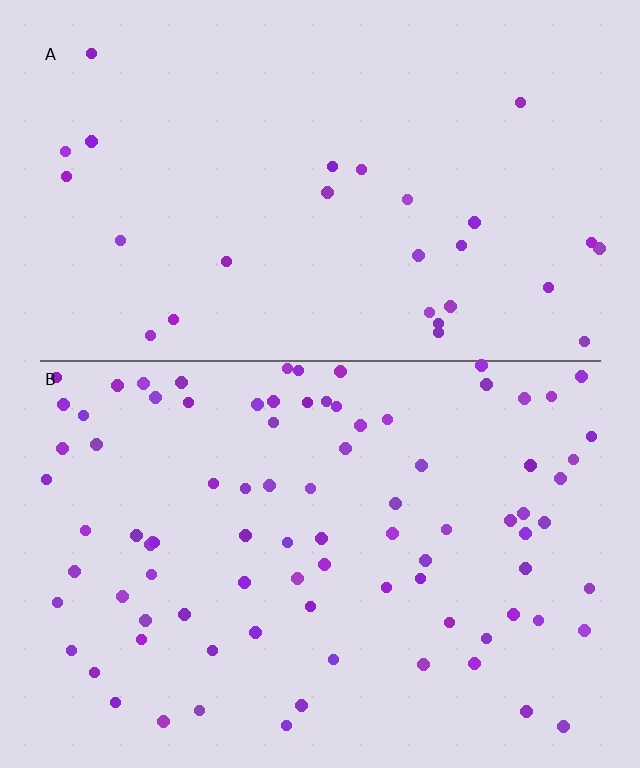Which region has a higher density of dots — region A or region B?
B (the bottom).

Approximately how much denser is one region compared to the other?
Approximately 3.1× — region B over region A.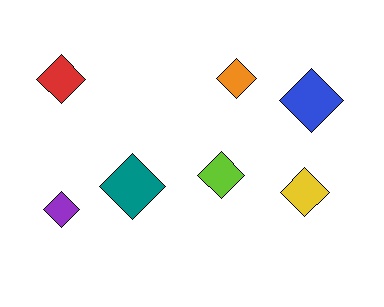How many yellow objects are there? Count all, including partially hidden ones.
There is 1 yellow object.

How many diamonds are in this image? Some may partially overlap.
There are 7 diamonds.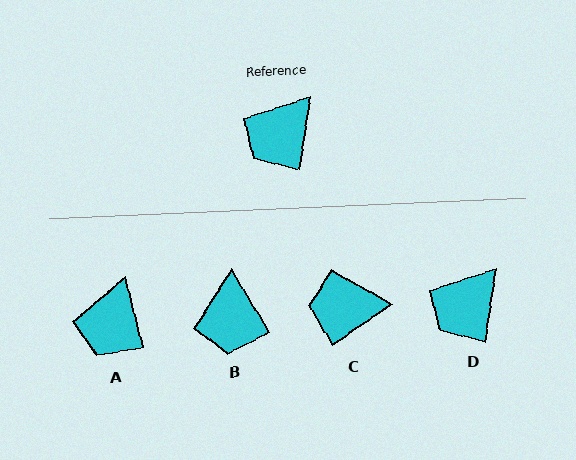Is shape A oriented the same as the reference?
No, it is off by about 23 degrees.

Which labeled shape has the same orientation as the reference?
D.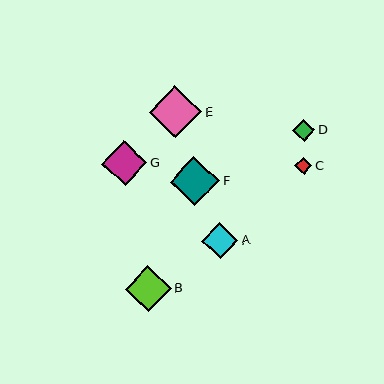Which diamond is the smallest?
Diamond C is the smallest with a size of approximately 17 pixels.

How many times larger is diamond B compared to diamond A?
Diamond B is approximately 1.3 times the size of diamond A.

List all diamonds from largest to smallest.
From largest to smallest: E, F, B, G, A, D, C.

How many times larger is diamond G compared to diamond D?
Diamond G is approximately 2.1 times the size of diamond D.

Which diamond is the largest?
Diamond E is the largest with a size of approximately 52 pixels.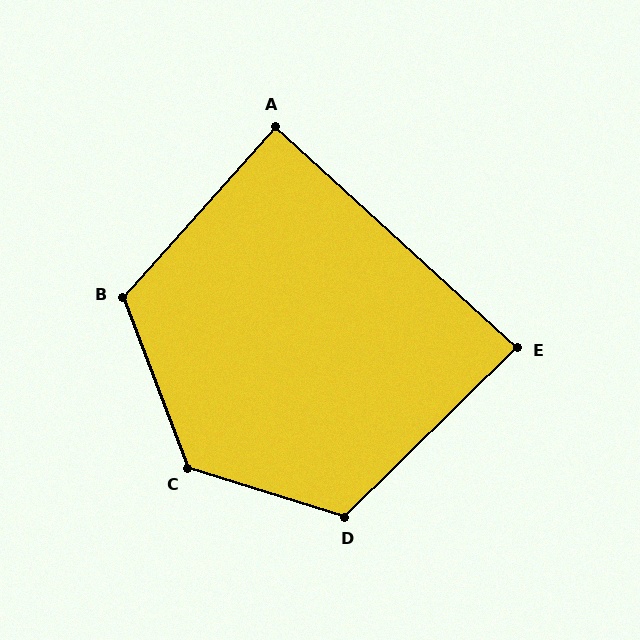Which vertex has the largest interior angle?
C, at approximately 128 degrees.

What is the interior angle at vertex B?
Approximately 117 degrees (obtuse).